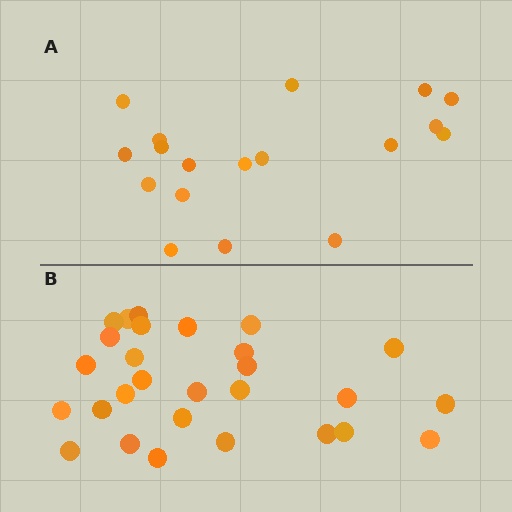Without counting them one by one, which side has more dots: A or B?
Region B (the bottom region) has more dots.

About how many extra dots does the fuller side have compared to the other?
Region B has roughly 10 or so more dots than region A.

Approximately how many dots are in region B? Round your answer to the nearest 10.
About 30 dots. (The exact count is 28, which rounds to 30.)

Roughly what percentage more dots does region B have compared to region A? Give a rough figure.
About 55% more.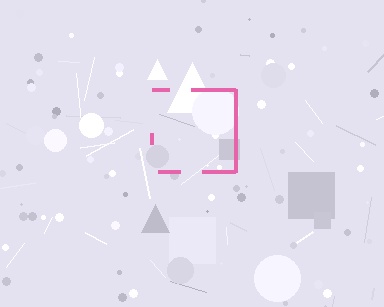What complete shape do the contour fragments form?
The contour fragments form a square.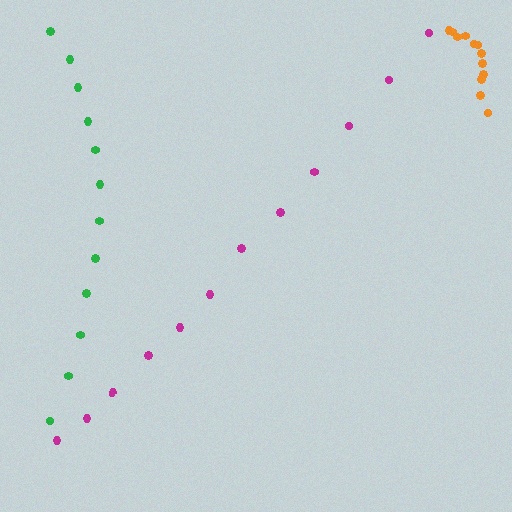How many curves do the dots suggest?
There are 3 distinct paths.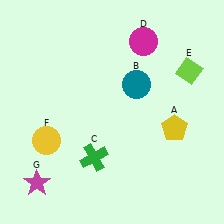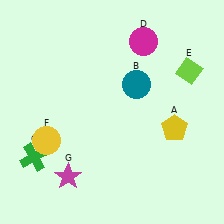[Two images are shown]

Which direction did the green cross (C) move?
The green cross (C) moved left.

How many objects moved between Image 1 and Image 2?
2 objects moved between the two images.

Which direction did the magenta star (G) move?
The magenta star (G) moved right.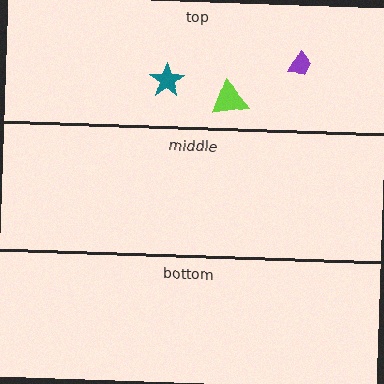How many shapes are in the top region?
3.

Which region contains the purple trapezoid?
The top region.